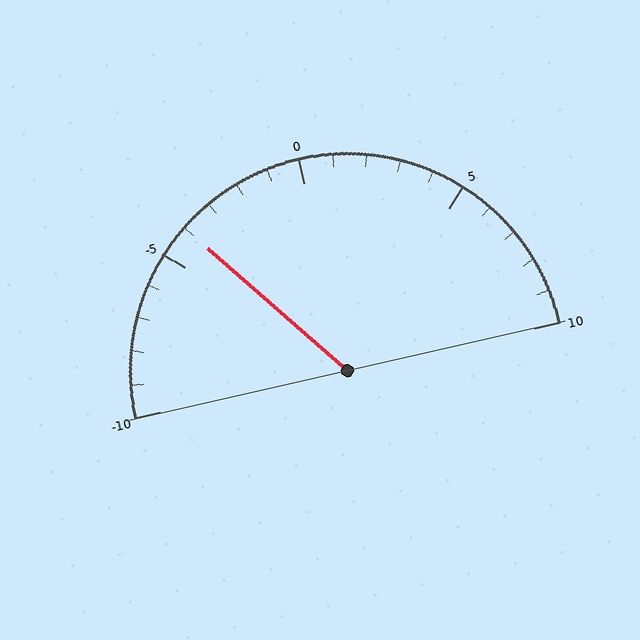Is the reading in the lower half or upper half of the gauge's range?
The reading is in the lower half of the range (-10 to 10).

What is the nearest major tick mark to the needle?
The nearest major tick mark is -5.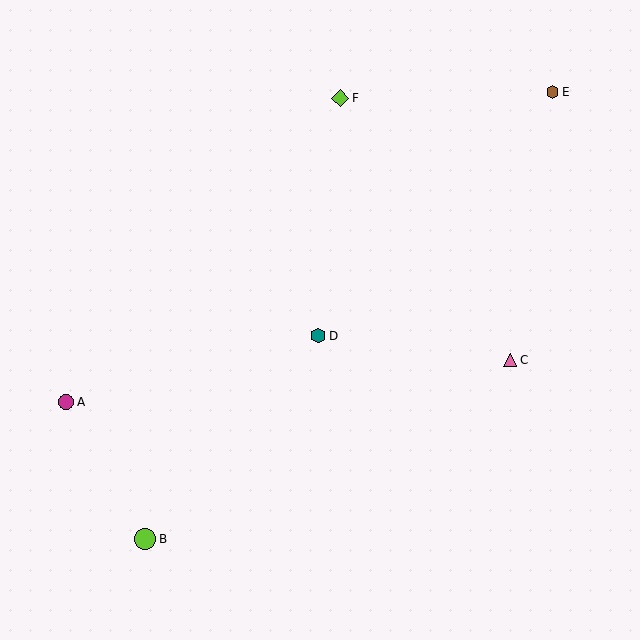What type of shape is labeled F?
Shape F is a lime diamond.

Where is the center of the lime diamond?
The center of the lime diamond is at (340, 98).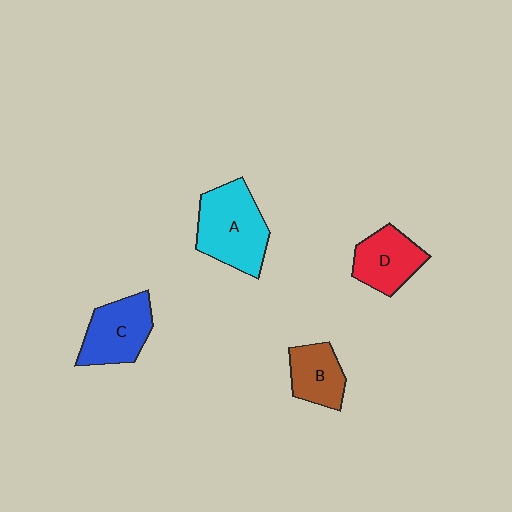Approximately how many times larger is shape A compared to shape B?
Approximately 1.7 times.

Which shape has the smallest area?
Shape B (brown).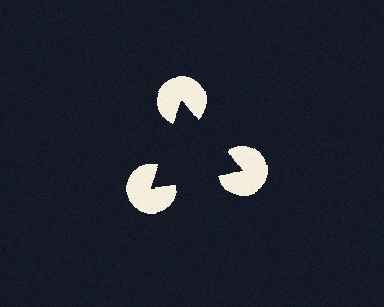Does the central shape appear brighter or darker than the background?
It typically appears slightly darker than the background, even though no actual brightness change is drawn.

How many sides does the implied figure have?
3 sides.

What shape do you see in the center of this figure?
An illusory triangle — its edges are inferred from the aligned wedge cuts in the pac-man discs, not physically drawn.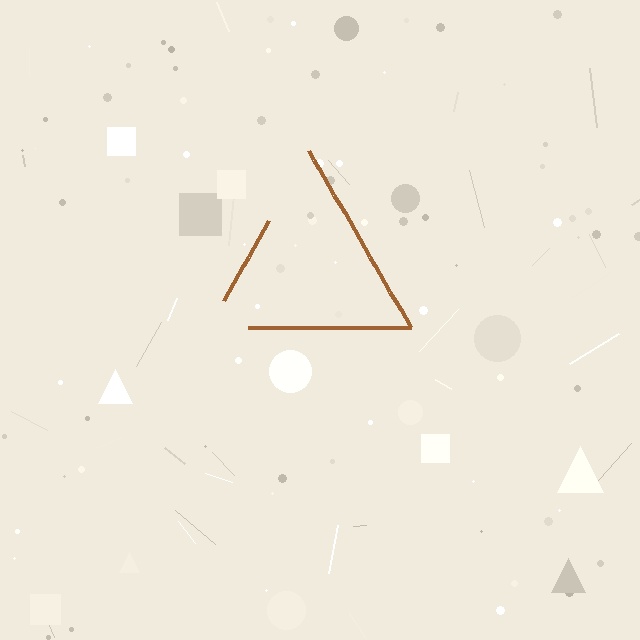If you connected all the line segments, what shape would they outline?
They would outline a triangle.